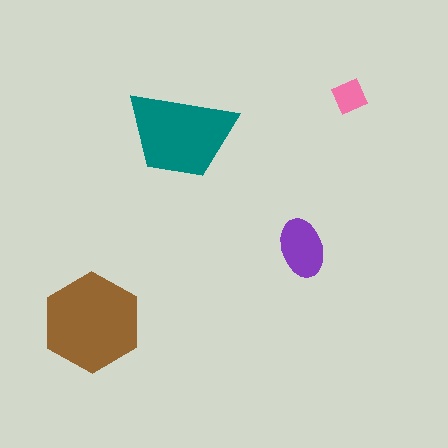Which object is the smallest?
The pink diamond.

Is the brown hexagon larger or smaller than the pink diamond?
Larger.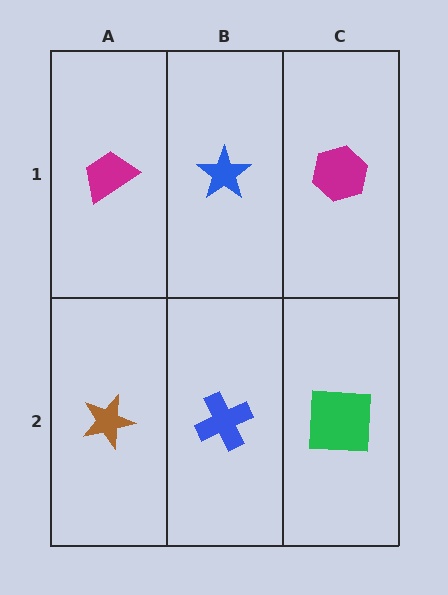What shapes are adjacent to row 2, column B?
A blue star (row 1, column B), a brown star (row 2, column A), a green square (row 2, column C).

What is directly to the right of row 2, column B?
A green square.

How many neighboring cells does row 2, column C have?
2.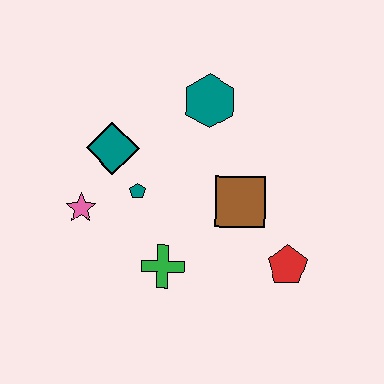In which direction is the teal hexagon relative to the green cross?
The teal hexagon is above the green cross.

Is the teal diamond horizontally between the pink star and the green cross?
Yes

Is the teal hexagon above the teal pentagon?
Yes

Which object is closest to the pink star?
The teal pentagon is closest to the pink star.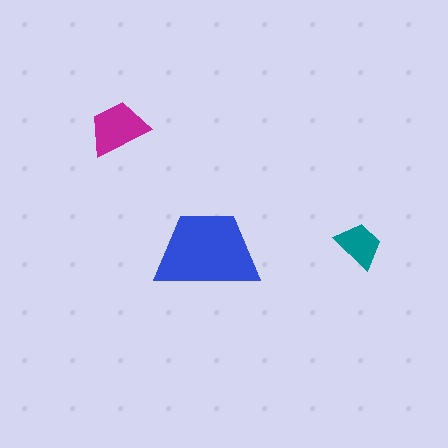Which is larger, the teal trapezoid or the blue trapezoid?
The blue one.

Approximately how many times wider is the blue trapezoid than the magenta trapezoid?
About 1.5 times wider.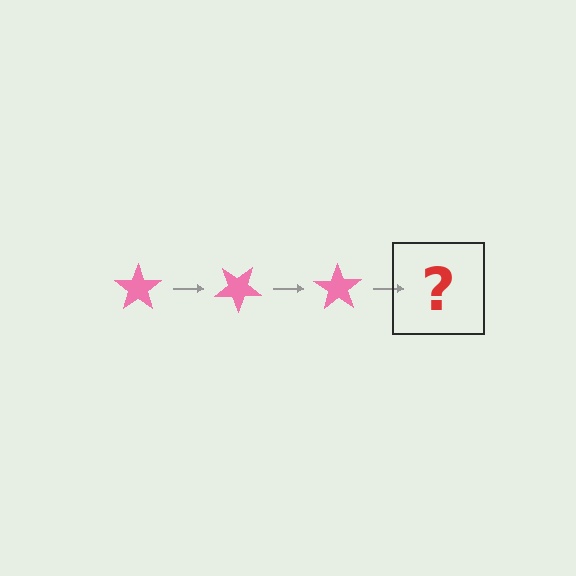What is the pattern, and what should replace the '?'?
The pattern is that the star rotates 35 degrees each step. The '?' should be a pink star rotated 105 degrees.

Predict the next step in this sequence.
The next step is a pink star rotated 105 degrees.